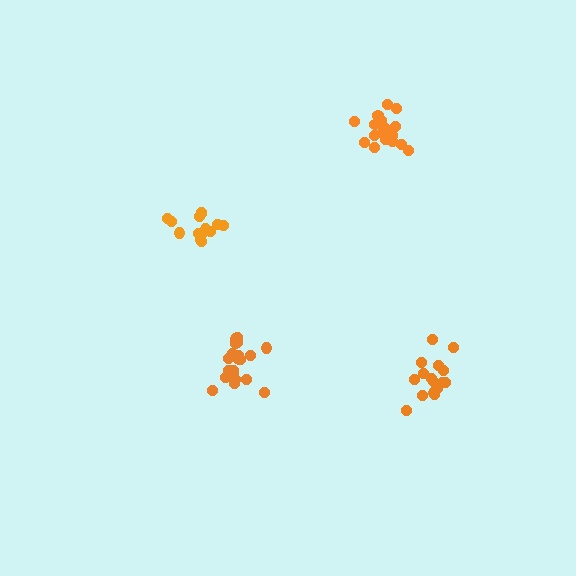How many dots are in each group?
Group 1: 18 dots, Group 2: 16 dots, Group 3: 20 dots, Group 4: 14 dots (68 total).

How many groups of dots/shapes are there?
There are 4 groups.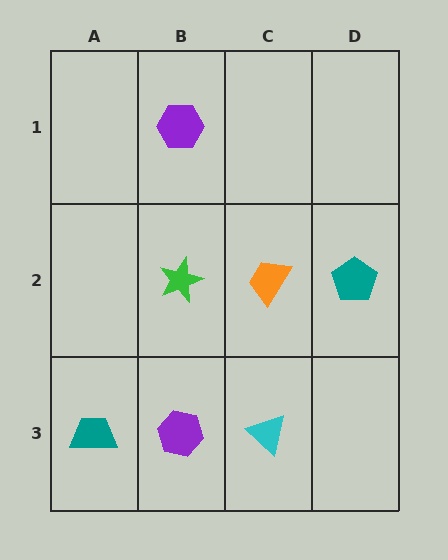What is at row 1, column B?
A purple hexagon.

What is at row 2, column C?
An orange trapezoid.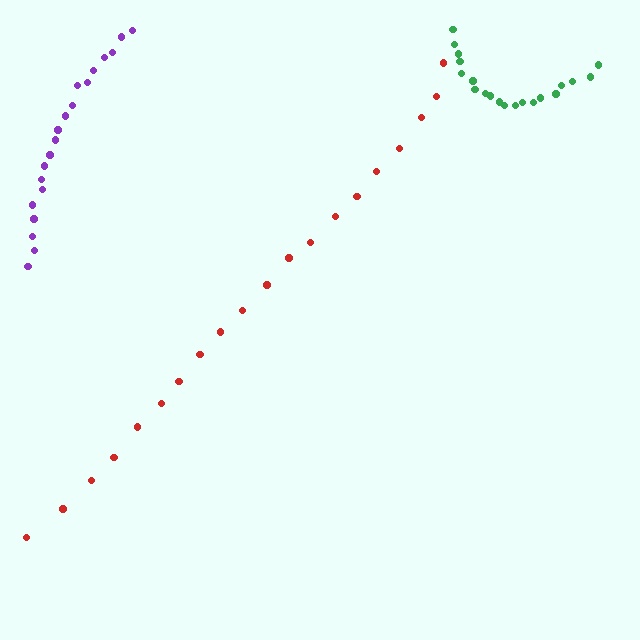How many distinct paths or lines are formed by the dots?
There are 3 distinct paths.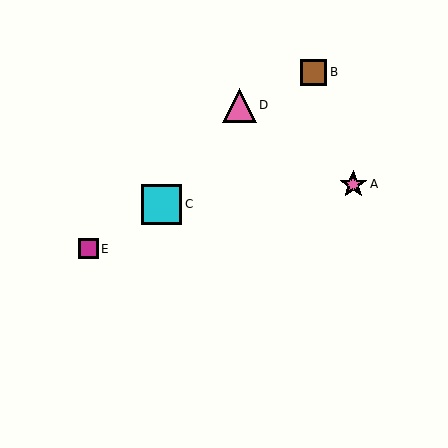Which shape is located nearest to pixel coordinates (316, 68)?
The brown square (labeled B) at (314, 72) is nearest to that location.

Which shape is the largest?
The cyan square (labeled C) is the largest.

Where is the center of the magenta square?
The center of the magenta square is at (88, 249).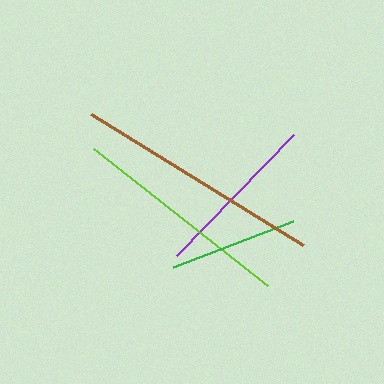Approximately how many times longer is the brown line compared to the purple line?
The brown line is approximately 1.5 times the length of the purple line.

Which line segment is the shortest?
The green line is the shortest at approximately 128 pixels.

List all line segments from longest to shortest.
From longest to shortest: brown, lime, purple, green.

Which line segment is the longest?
The brown line is the longest at approximately 250 pixels.